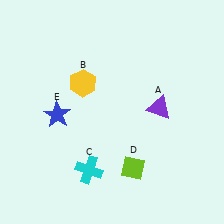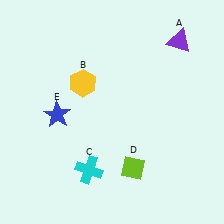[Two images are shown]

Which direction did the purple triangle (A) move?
The purple triangle (A) moved up.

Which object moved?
The purple triangle (A) moved up.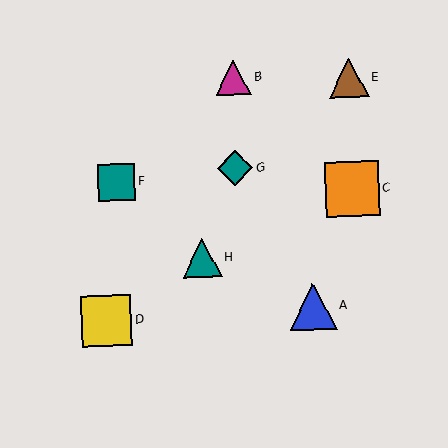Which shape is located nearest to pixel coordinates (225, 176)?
The teal diamond (labeled G) at (235, 168) is nearest to that location.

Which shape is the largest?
The orange square (labeled C) is the largest.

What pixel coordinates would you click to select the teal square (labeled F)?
Click at (116, 182) to select the teal square F.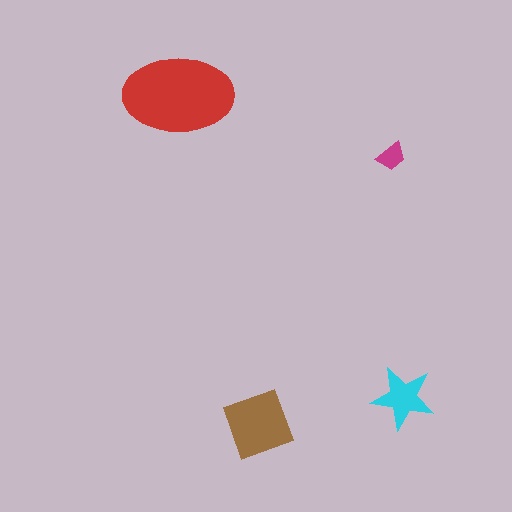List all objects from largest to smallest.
The red ellipse, the brown diamond, the cyan star, the magenta trapezoid.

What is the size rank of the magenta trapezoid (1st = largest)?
4th.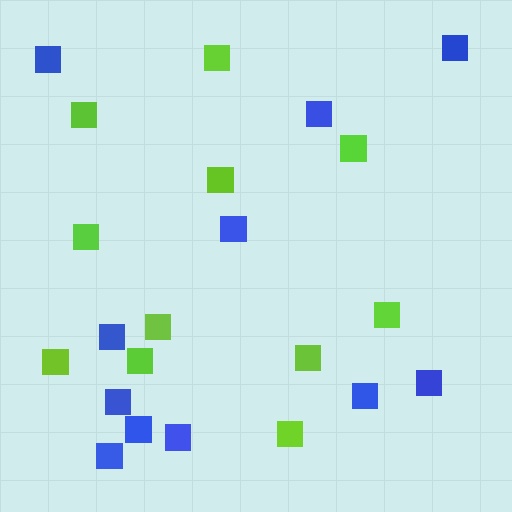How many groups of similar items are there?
There are 2 groups: one group of blue squares (11) and one group of lime squares (11).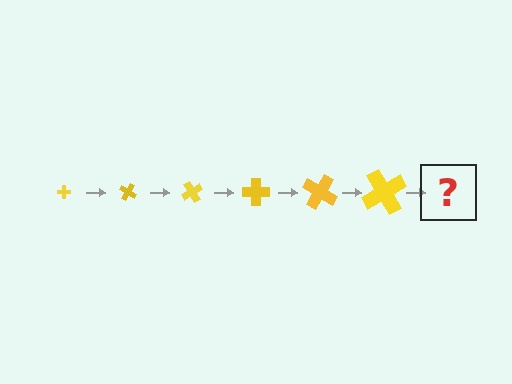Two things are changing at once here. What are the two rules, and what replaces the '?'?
The two rules are that the cross grows larger each step and it rotates 30 degrees each step. The '?' should be a cross, larger than the previous one and rotated 180 degrees from the start.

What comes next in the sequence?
The next element should be a cross, larger than the previous one and rotated 180 degrees from the start.